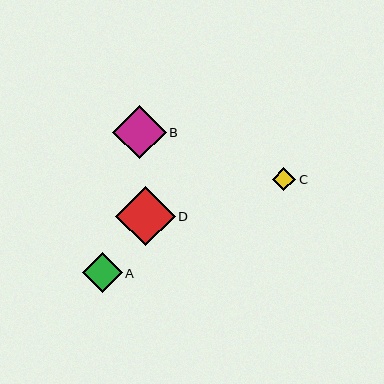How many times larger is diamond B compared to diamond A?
Diamond B is approximately 1.3 times the size of diamond A.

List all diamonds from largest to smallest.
From largest to smallest: D, B, A, C.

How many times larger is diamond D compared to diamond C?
Diamond D is approximately 2.6 times the size of diamond C.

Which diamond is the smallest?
Diamond C is the smallest with a size of approximately 23 pixels.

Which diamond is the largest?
Diamond D is the largest with a size of approximately 59 pixels.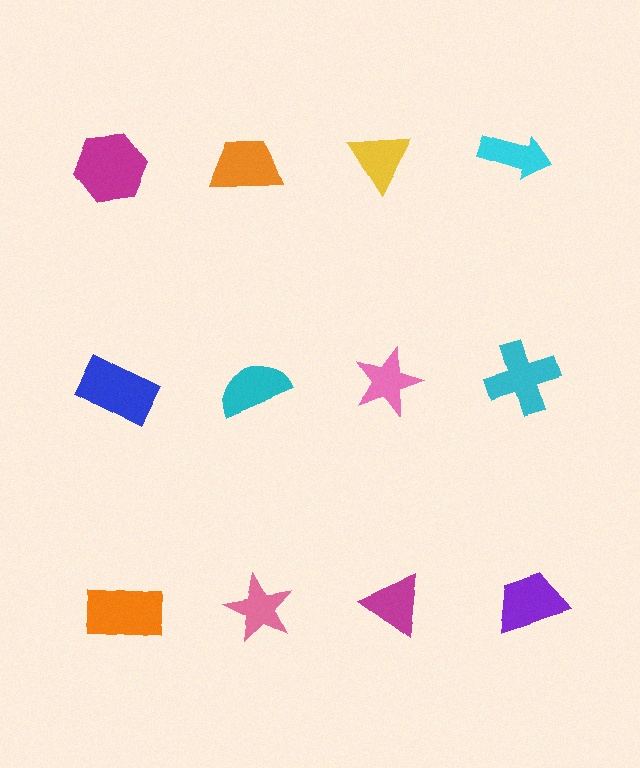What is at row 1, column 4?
A cyan arrow.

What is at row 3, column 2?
A pink star.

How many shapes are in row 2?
4 shapes.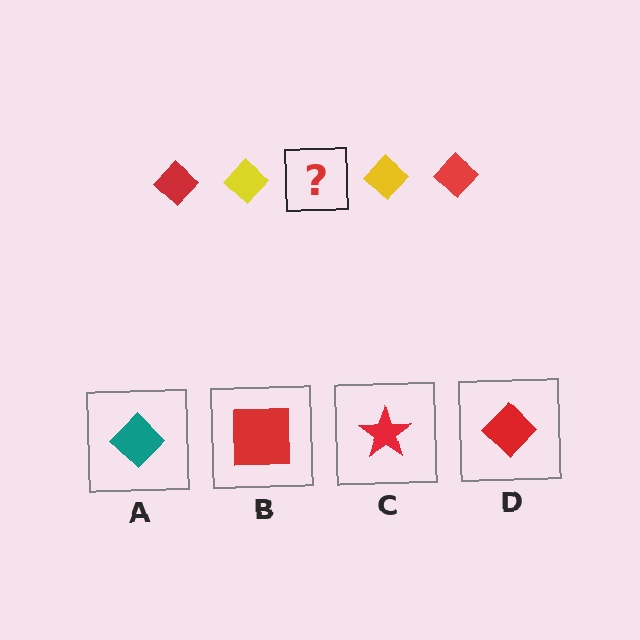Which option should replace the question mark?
Option D.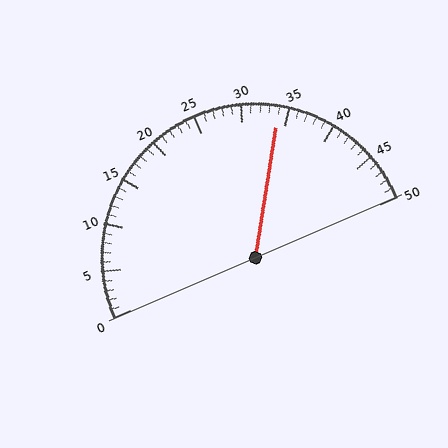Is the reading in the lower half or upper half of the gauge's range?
The reading is in the upper half of the range (0 to 50).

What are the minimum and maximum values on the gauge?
The gauge ranges from 0 to 50.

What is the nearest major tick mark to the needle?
The nearest major tick mark is 35.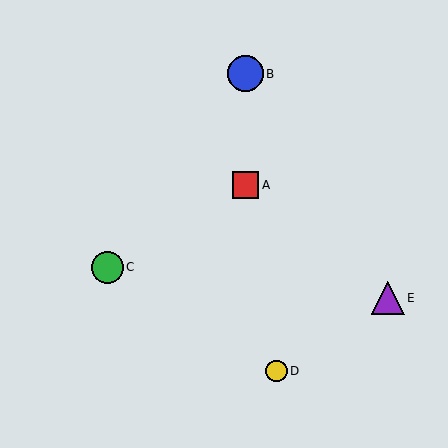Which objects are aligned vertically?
Objects A, B are aligned vertically.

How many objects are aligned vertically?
2 objects (A, B) are aligned vertically.